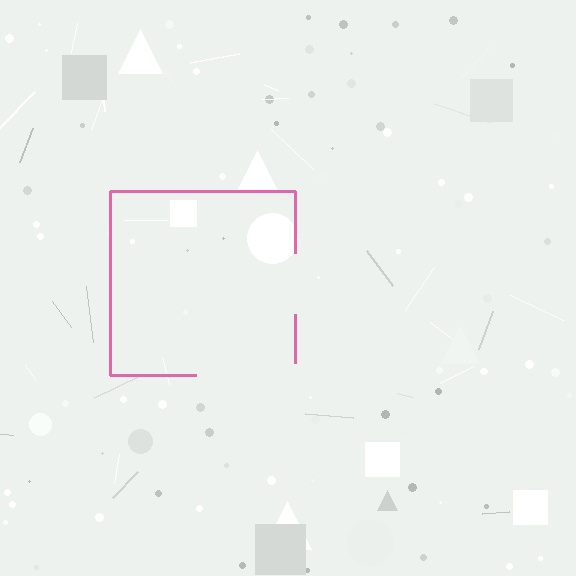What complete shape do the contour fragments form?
The contour fragments form a square.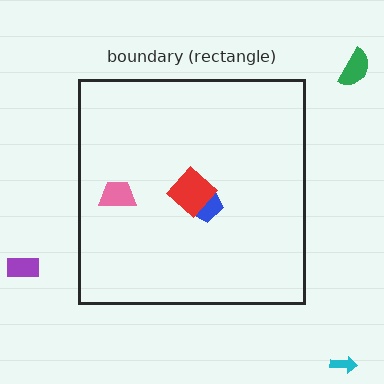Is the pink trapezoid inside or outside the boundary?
Inside.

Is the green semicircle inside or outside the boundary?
Outside.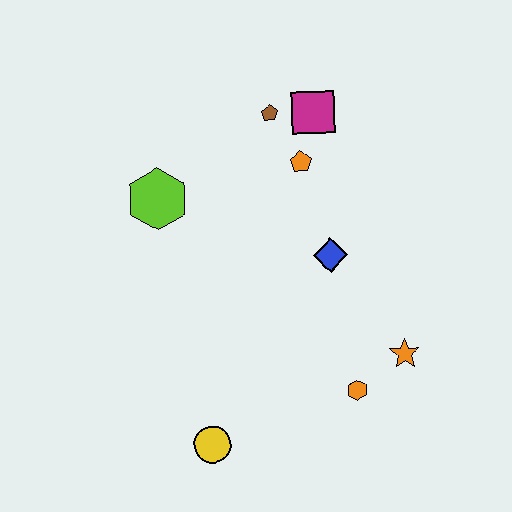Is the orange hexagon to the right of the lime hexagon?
Yes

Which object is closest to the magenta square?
The brown pentagon is closest to the magenta square.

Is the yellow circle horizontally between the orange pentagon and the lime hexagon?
Yes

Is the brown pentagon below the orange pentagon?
No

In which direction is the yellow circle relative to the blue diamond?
The yellow circle is below the blue diamond.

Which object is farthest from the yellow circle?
The magenta square is farthest from the yellow circle.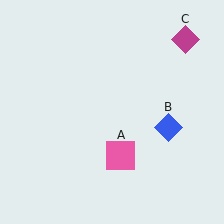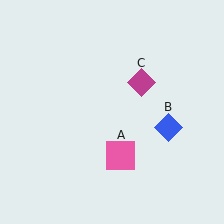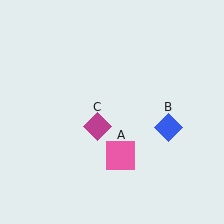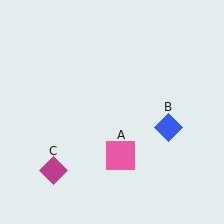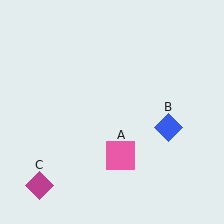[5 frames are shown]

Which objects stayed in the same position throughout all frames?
Pink square (object A) and blue diamond (object B) remained stationary.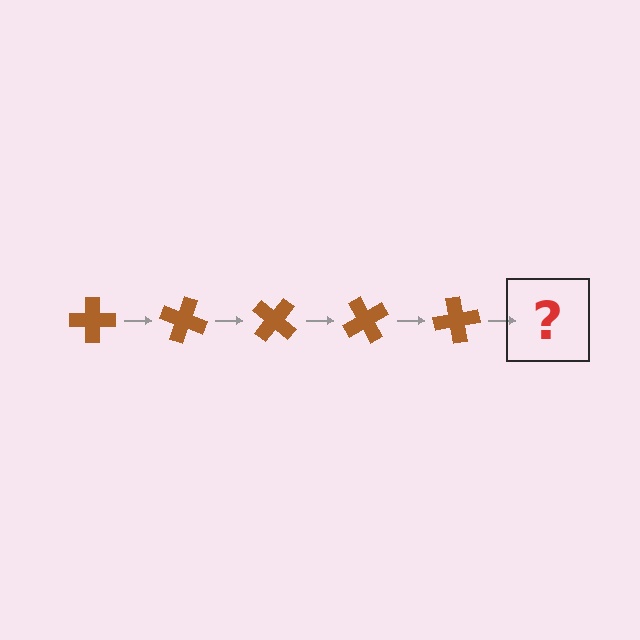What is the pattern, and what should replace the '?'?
The pattern is that the cross rotates 20 degrees each step. The '?' should be a brown cross rotated 100 degrees.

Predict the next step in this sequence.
The next step is a brown cross rotated 100 degrees.